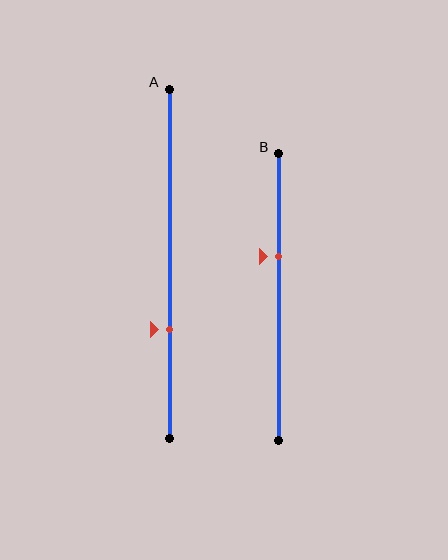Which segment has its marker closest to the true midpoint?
Segment B has its marker closest to the true midpoint.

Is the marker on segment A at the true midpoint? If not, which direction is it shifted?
No, the marker on segment A is shifted downward by about 19% of the segment length.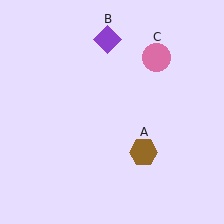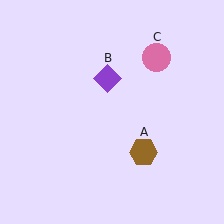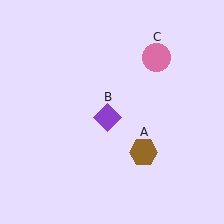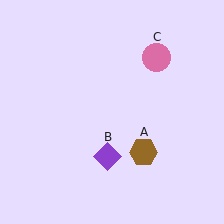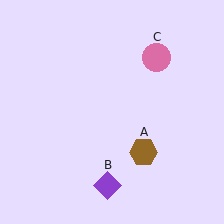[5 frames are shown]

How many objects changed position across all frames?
1 object changed position: purple diamond (object B).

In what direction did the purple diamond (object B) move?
The purple diamond (object B) moved down.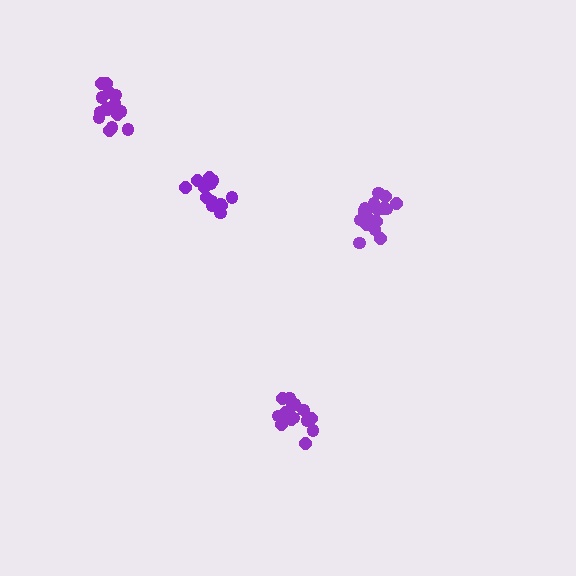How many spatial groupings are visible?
There are 4 spatial groupings.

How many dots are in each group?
Group 1: 15 dots, Group 2: 17 dots, Group 3: 16 dots, Group 4: 19 dots (67 total).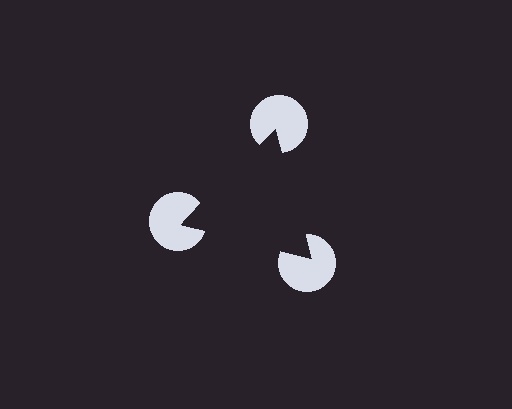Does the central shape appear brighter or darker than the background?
It typically appears slightly darker than the background, even though no actual brightness change is drawn.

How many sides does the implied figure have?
3 sides.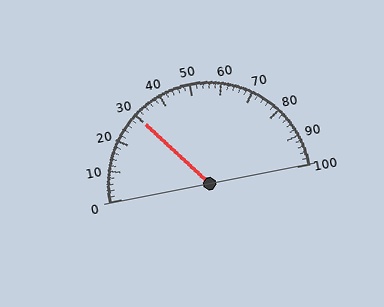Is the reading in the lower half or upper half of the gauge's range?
The reading is in the lower half of the range (0 to 100).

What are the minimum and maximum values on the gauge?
The gauge ranges from 0 to 100.